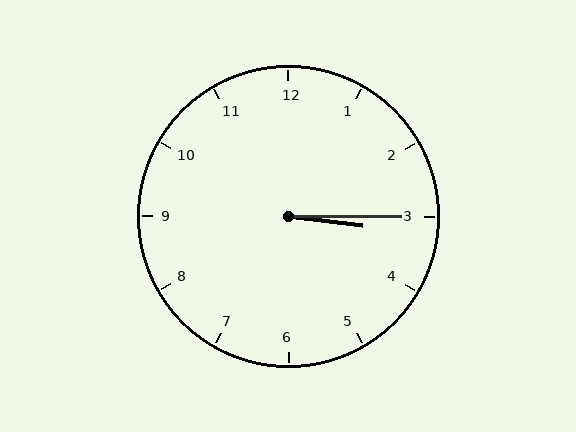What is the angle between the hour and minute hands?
Approximately 8 degrees.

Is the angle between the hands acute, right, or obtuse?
It is acute.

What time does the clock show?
3:15.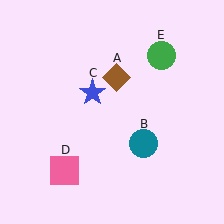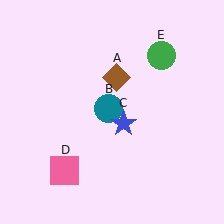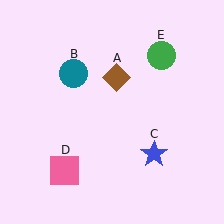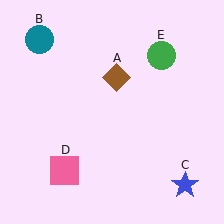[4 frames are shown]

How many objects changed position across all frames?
2 objects changed position: teal circle (object B), blue star (object C).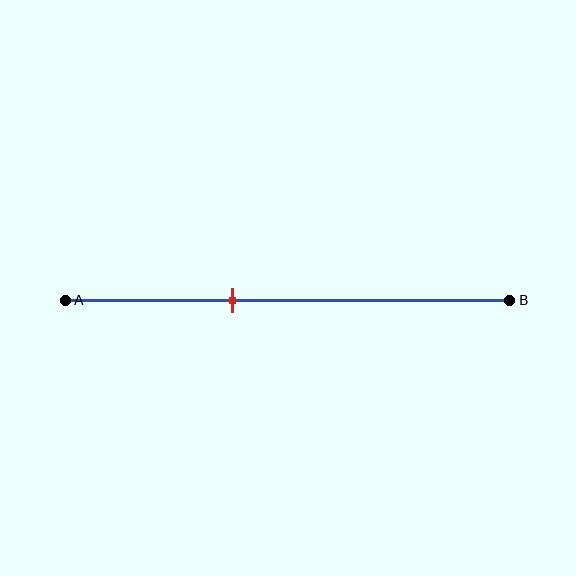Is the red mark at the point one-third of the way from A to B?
No, the mark is at about 40% from A, not at the 33% one-third point.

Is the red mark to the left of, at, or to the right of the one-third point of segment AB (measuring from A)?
The red mark is to the right of the one-third point of segment AB.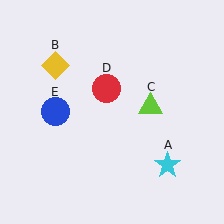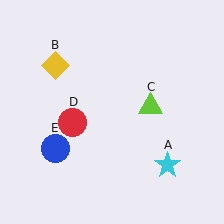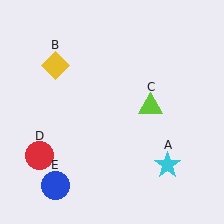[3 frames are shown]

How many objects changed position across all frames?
2 objects changed position: red circle (object D), blue circle (object E).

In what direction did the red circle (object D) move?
The red circle (object D) moved down and to the left.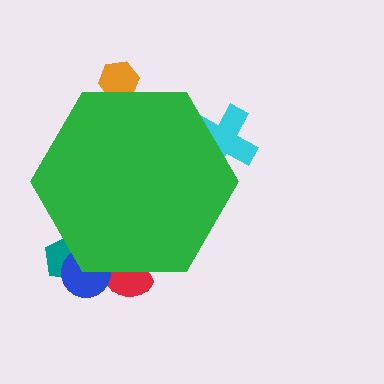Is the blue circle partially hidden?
Yes, the blue circle is partially hidden behind the green hexagon.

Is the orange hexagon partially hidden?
Yes, the orange hexagon is partially hidden behind the green hexagon.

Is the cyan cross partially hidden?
Yes, the cyan cross is partially hidden behind the green hexagon.